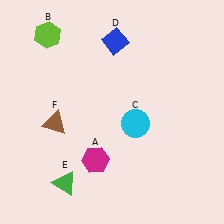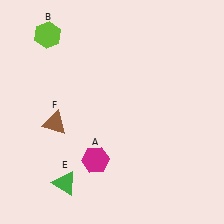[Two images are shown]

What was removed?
The cyan circle (C), the blue diamond (D) were removed in Image 2.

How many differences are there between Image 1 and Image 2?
There are 2 differences between the two images.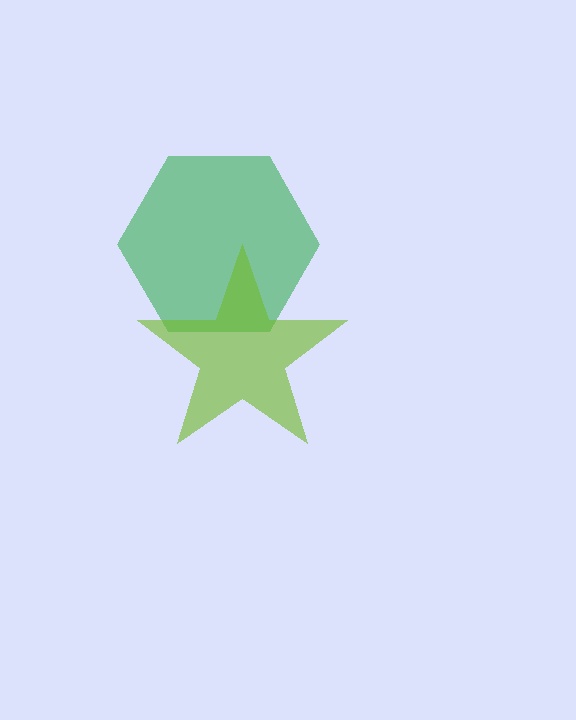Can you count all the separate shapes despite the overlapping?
Yes, there are 2 separate shapes.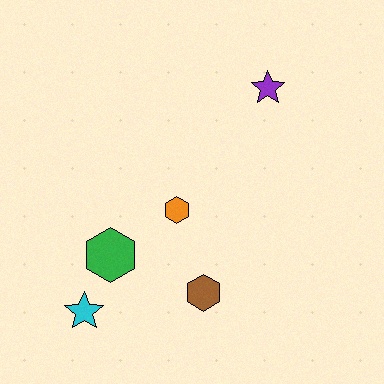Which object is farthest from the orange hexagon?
The purple star is farthest from the orange hexagon.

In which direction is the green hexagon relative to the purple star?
The green hexagon is below the purple star.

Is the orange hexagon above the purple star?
No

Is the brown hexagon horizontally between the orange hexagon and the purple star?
Yes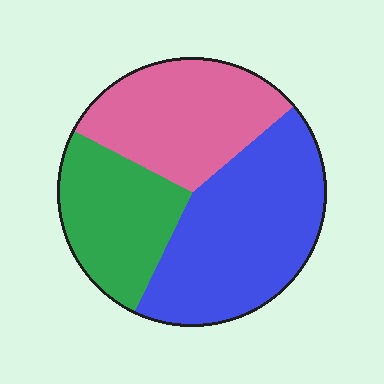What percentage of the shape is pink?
Pink takes up between a quarter and a half of the shape.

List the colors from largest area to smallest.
From largest to smallest: blue, pink, green.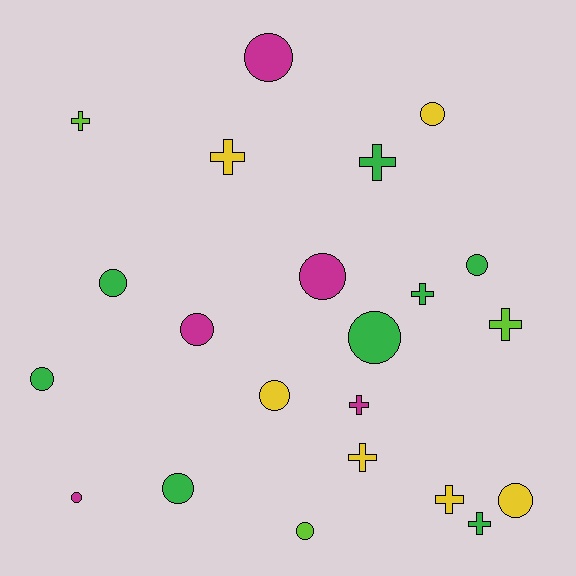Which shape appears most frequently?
Circle, with 13 objects.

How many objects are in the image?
There are 22 objects.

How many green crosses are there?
There are 3 green crosses.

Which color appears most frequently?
Green, with 8 objects.